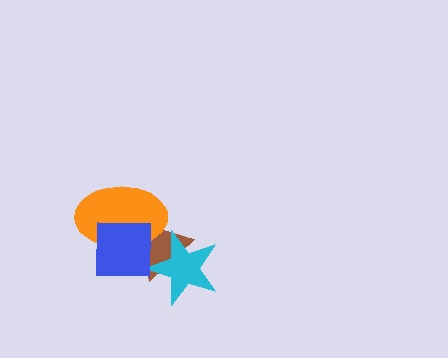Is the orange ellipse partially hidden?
Yes, it is partially covered by another shape.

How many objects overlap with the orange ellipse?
2 objects overlap with the orange ellipse.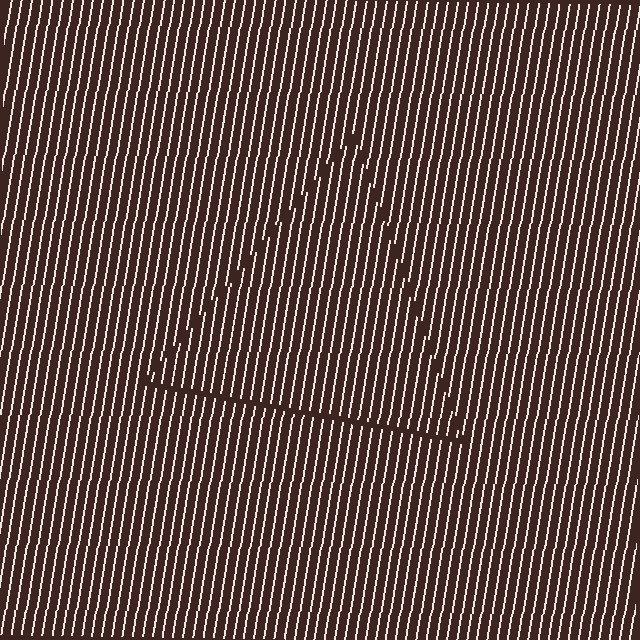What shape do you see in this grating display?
An illusory triangle. The interior of the shape contains the same grating, shifted by half a period — the contour is defined by the phase discontinuity where line-ends from the inner and outer gratings abut.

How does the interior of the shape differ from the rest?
The interior of the shape contains the same grating, shifted by half a period — the contour is defined by the phase discontinuity where line-ends from the inner and outer gratings abut.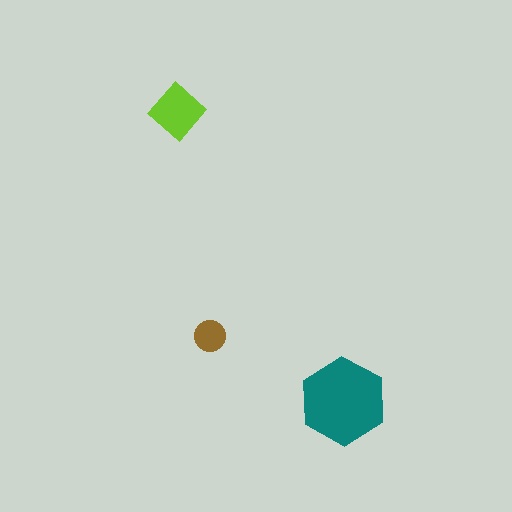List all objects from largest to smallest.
The teal hexagon, the lime diamond, the brown circle.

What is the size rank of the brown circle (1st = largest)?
3rd.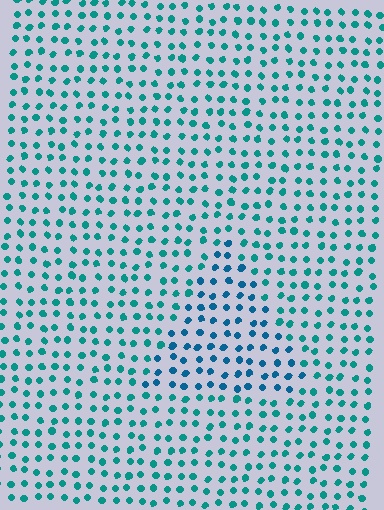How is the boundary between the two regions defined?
The boundary is defined purely by a slight shift in hue (about 26 degrees). Spacing, size, and orientation are identical on both sides.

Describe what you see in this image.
The image is filled with small teal elements in a uniform arrangement. A triangle-shaped region is visible where the elements are tinted to a slightly different hue, forming a subtle color boundary.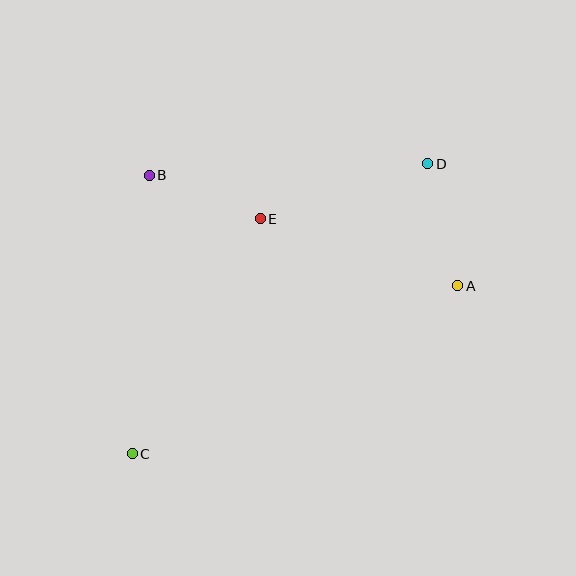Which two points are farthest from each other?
Points C and D are farthest from each other.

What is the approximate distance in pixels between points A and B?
The distance between A and B is approximately 328 pixels.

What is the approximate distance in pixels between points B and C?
The distance between B and C is approximately 279 pixels.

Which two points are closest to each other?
Points B and E are closest to each other.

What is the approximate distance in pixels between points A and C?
The distance between A and C is approximately 366 pixels.